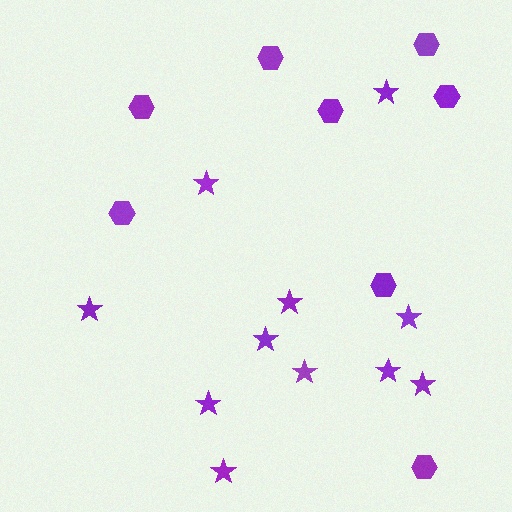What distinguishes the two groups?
There are 2 groups: one group of hexagons (8) and one group of stars (11).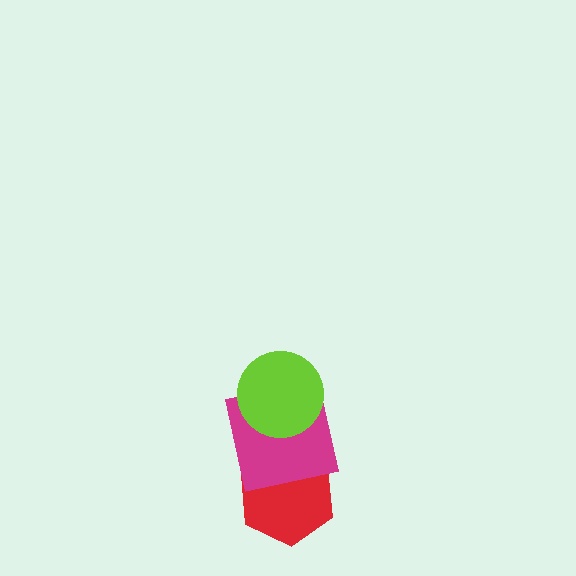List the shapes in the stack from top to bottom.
From top to bottom: the lime circle, the magenta square, the red hexagon.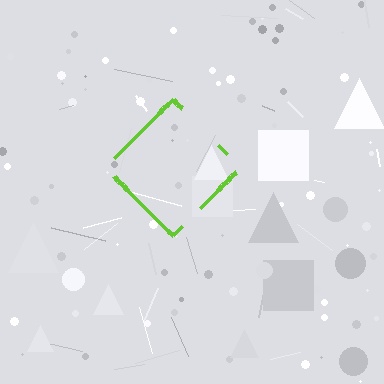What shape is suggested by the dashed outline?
The dashed outline suggests a diamond.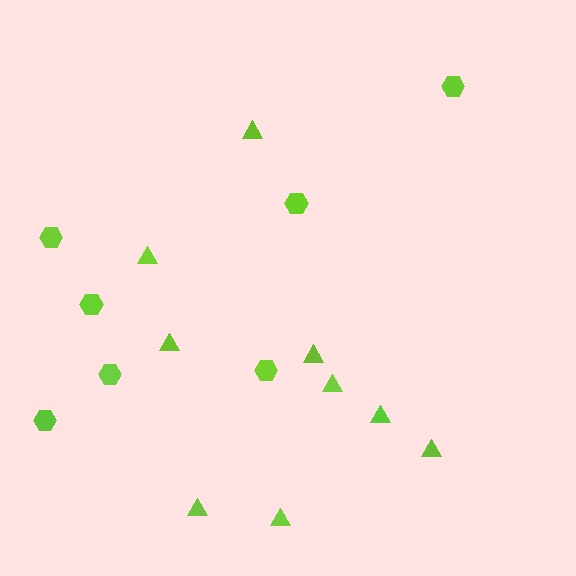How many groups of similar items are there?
There are 2 groups: one group of triangles (9) and one group of hexagons (7).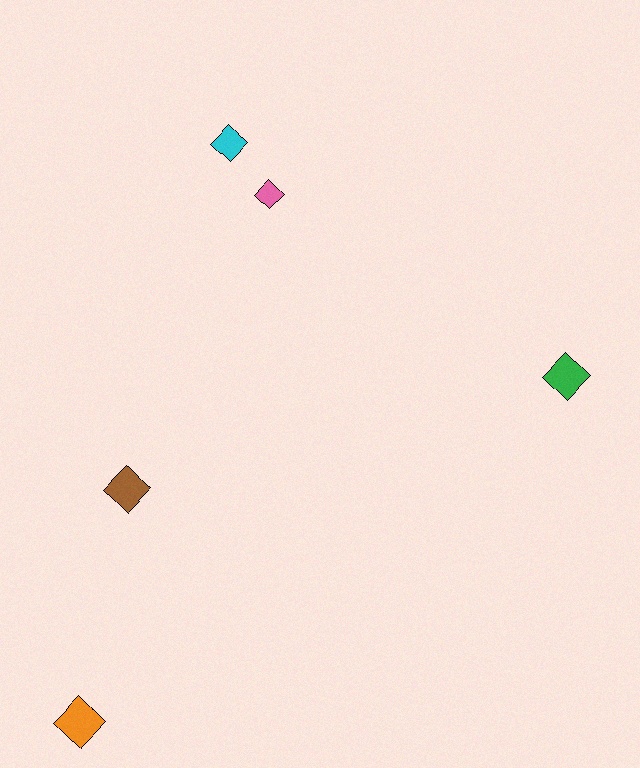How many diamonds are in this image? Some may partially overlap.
There are 5 diamonds.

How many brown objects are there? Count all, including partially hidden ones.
There is 1 brown object.